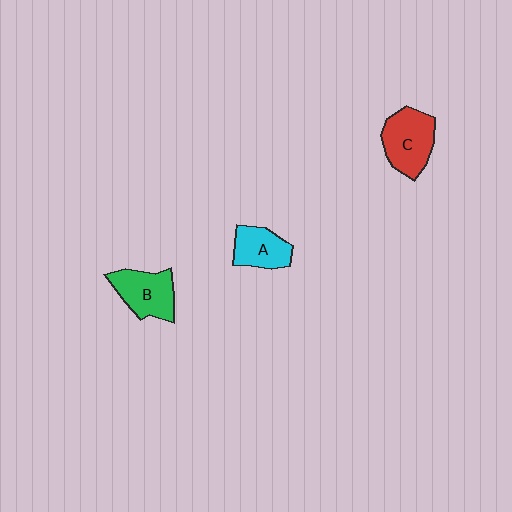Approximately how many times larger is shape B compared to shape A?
Approximately 1.2 times.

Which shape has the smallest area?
Shape A (cyan).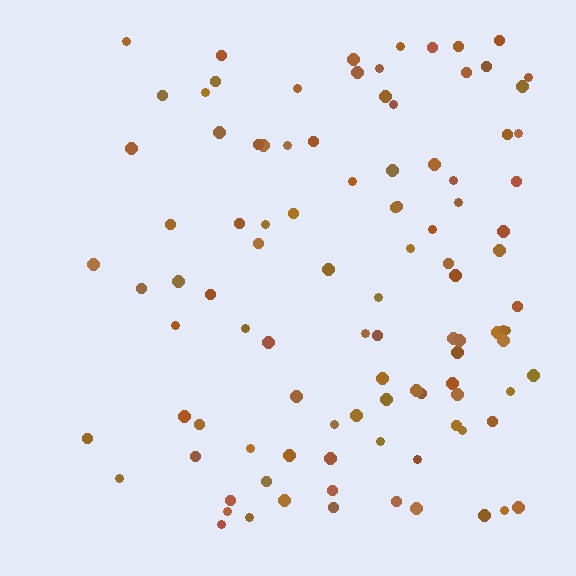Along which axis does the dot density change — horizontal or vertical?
Horizontal.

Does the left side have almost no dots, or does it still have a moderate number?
Still a moderate number, just noticeably fewer than the right.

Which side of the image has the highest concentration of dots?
The right.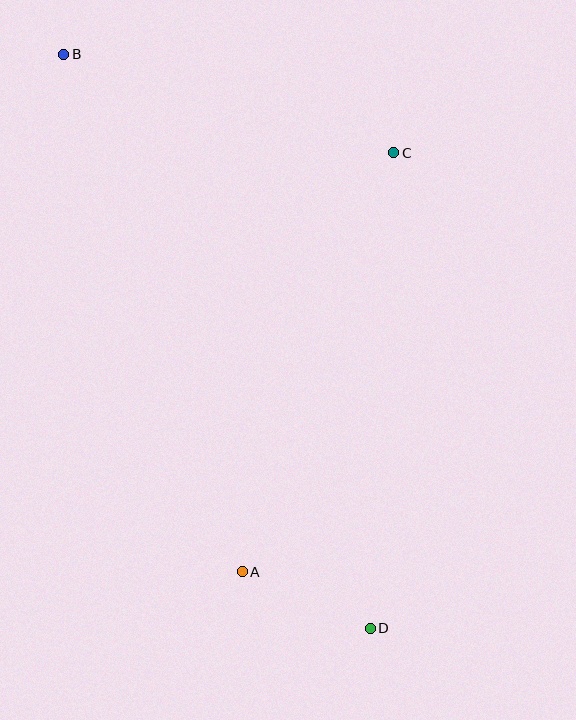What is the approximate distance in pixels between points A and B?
The distance between A and B is approximately 547 pixels.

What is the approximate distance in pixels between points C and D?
The distance between C and D is approximately 476 pixels.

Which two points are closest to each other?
Points A and D are closest to each other.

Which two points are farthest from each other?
Points B and D are farthest from each other.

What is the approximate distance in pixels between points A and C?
The distance between A and C is approximately 445 pixels.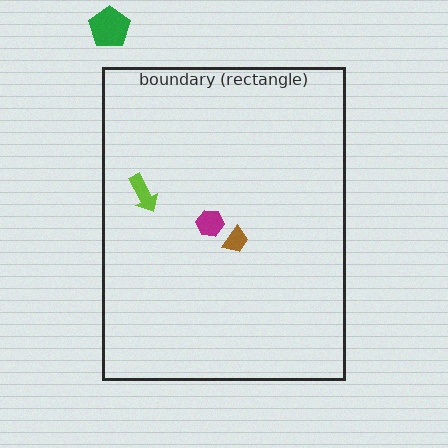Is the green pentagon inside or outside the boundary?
Outside.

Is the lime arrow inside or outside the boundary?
Inside.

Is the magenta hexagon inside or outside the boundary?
Inside.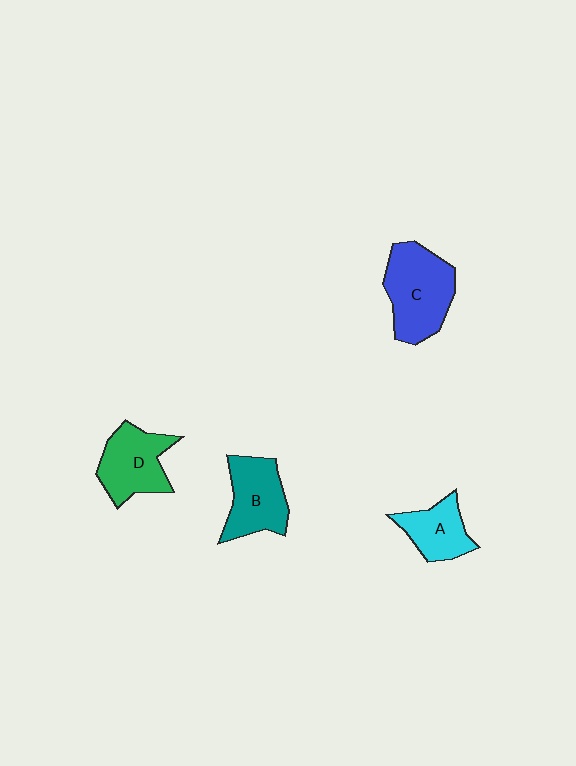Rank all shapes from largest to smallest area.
From largest to smallest: C (blue), D (green), B (teal), A (cyan).